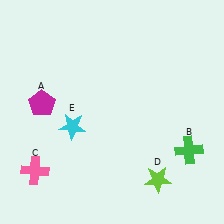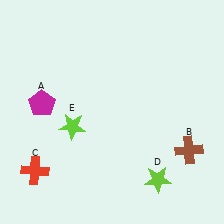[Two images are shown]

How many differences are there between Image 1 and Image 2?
There are 3 differences between the two images.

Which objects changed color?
B changed from green to brown. C changed from pink to red. E changed from cyan to lime.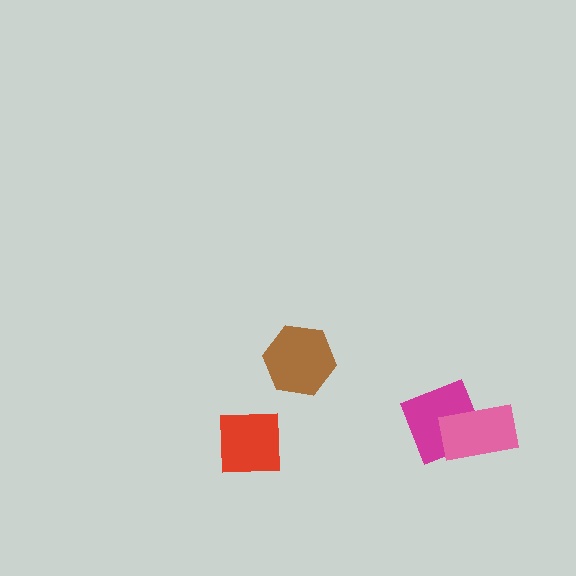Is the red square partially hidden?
No, no other shape covers it.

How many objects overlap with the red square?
0 objects overlap with the red square.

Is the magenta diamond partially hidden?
Yes, it is partially covered by another shape.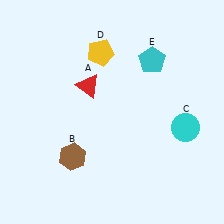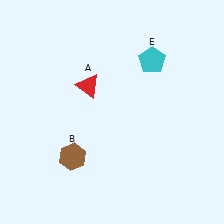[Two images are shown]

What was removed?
The yellow pentagon (D), the cyan circle (C) were removed in Image 2.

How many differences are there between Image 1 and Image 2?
There are 2 differences between the two images.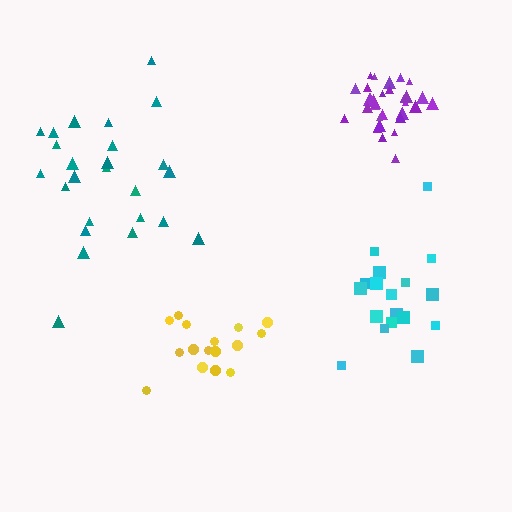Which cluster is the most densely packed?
Purple.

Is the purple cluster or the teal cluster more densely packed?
Purple.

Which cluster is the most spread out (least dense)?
Teal.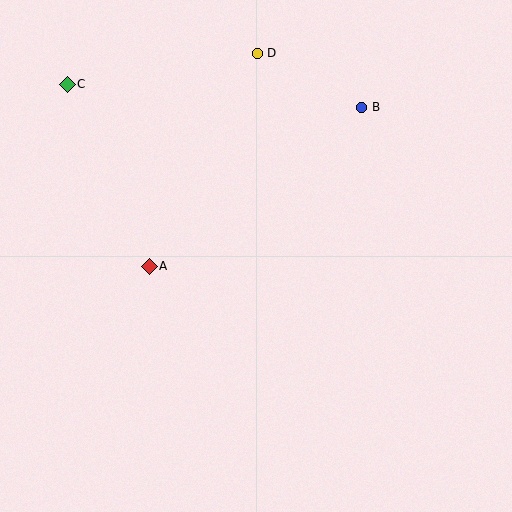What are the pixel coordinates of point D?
Point D is at (257, 54).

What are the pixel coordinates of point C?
Point C is at (67, 84).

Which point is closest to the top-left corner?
Point C is closest to the top-left corner.